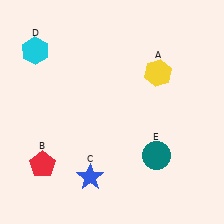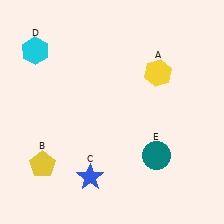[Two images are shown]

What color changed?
The pentagon (B) changed from red in Image 1 to yellow in Image 2.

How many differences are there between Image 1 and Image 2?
There is 1 difference between the two images.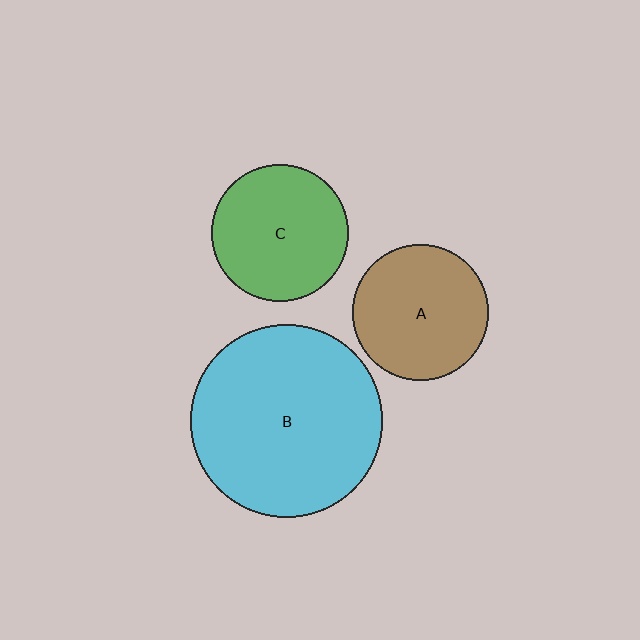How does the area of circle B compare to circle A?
Approximately 2.0 times.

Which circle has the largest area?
Circle B (cyan).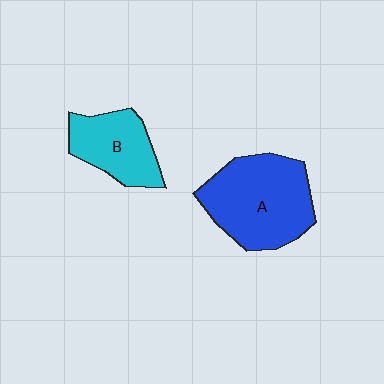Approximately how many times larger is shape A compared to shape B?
Approximately 1.6 times.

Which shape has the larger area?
Shape A (blue).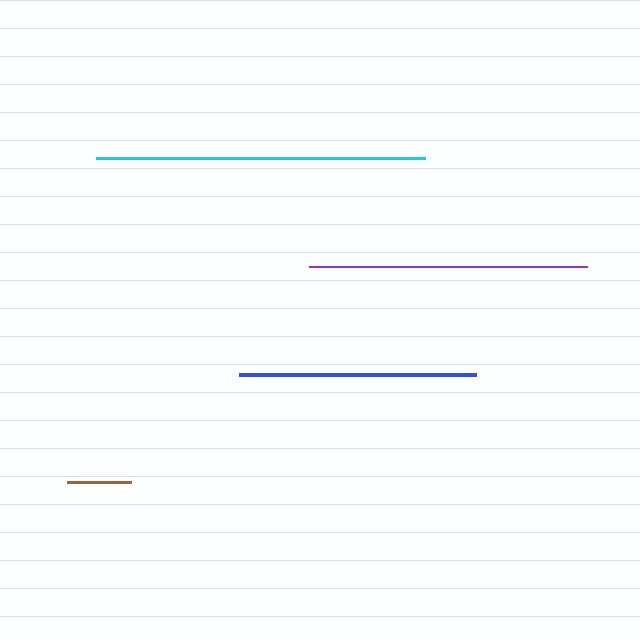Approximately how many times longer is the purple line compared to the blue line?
The purple line is approximately 1.2 times the length of the blue line.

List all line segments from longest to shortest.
From longest to shortest: cyan, purple, blue, brown.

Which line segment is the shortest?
The brown line is the shortest at approximately 64 pixels.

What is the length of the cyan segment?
The cyan segment is approximately 329 pixels long.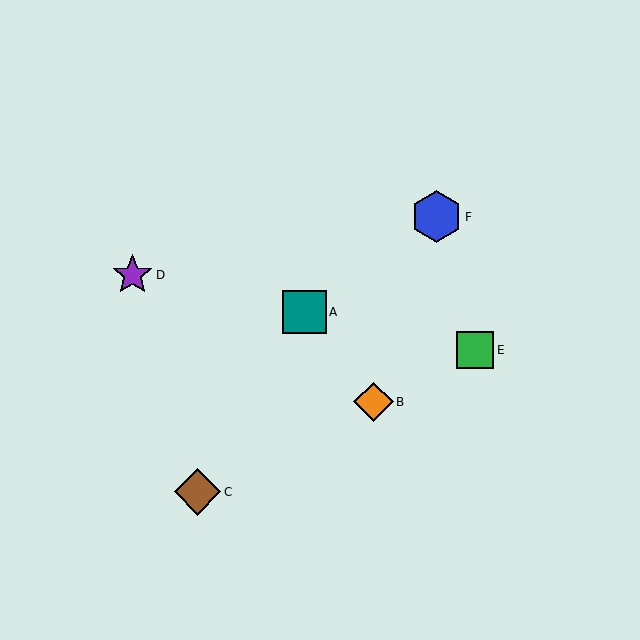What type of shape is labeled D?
Shape D is a purple star.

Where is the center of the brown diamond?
The center of the brown diamond is at (197, 492).